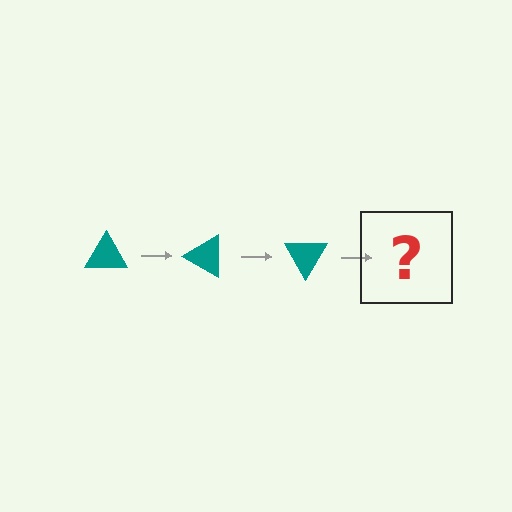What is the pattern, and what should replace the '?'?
The pattern is that the triangle rotates 30 degrees each step. The '?' should be a teal triangle rotated 90 degrees.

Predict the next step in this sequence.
The next step is a teal triangle rotated 90 degrees.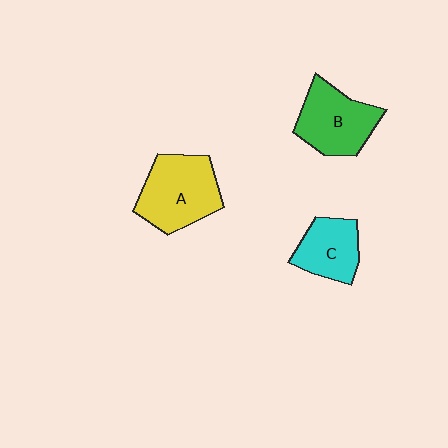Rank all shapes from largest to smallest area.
From largest to smallest: A (yellow), B (green), C (cyan).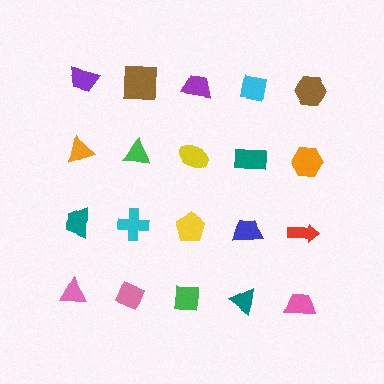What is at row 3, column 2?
A cyan cross.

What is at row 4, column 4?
A teal triangle.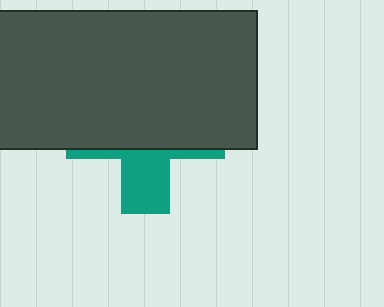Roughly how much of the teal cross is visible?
A small part of it is visible (roughly 32%).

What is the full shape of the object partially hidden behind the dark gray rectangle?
The partially hidden object is a teal cross.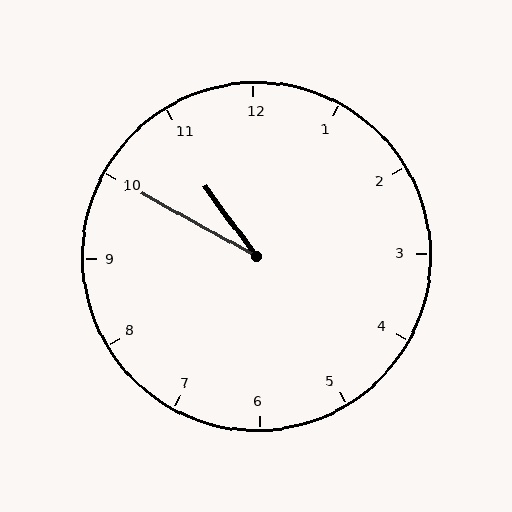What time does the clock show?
10:50.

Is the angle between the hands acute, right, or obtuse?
It is acute.